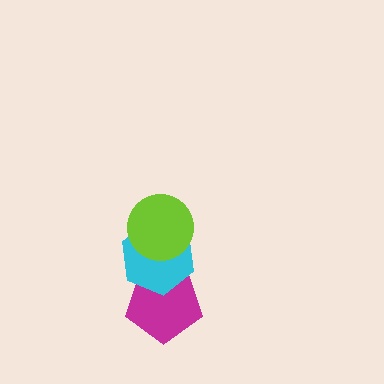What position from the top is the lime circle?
The lime circle is 1st from the top.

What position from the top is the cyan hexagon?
The cyan hexagon is 2nd from the top.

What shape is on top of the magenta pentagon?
The cyan hexagon is on top of the magenta pentagon.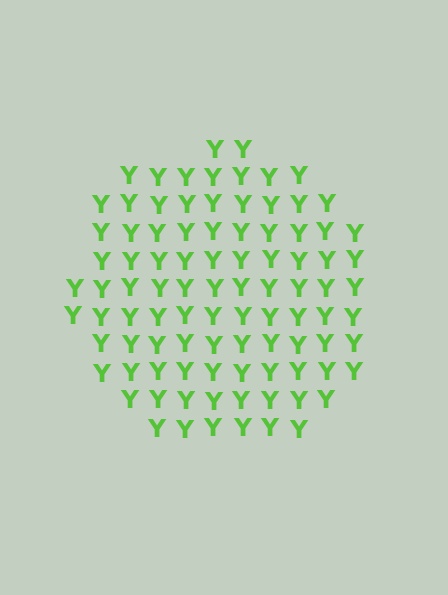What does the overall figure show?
The overall figure shows a circle.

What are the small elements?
The small elements are letter Y's.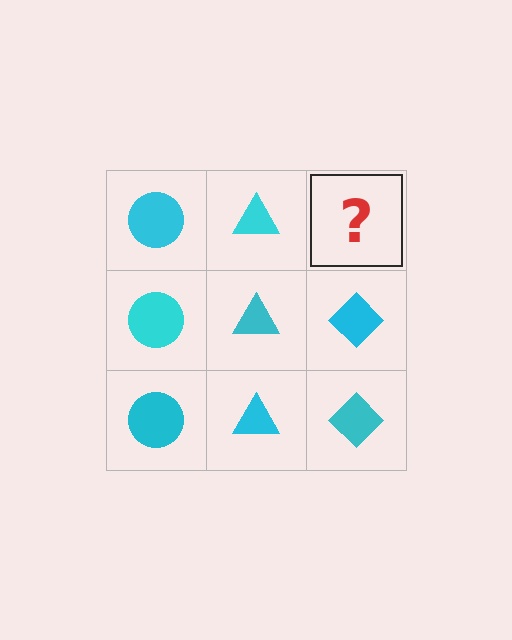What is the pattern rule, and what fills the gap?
The rule is that each column has a consistent shape. The gap should be filled with a cyan diamond.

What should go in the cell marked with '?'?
The missing cell should contain a cyan diamond.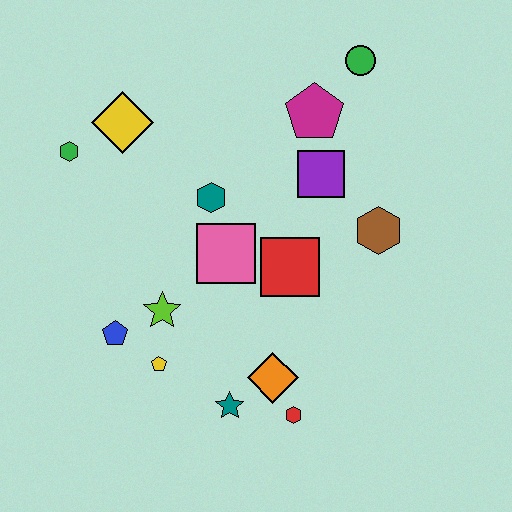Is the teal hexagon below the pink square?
No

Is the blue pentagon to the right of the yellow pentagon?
No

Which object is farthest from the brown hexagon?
The green hexagon is farthest from the brown hexagon.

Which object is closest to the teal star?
The orange diamond is closest to the teal star.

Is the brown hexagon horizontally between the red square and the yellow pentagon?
No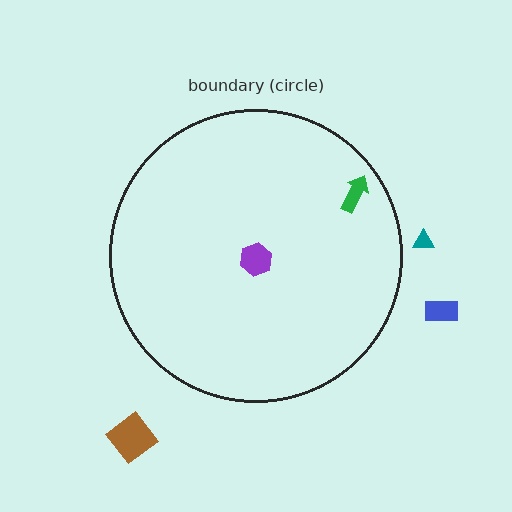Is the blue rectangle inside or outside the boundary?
Outside.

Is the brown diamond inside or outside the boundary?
Outside.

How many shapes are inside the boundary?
2 inside, 3 outside.